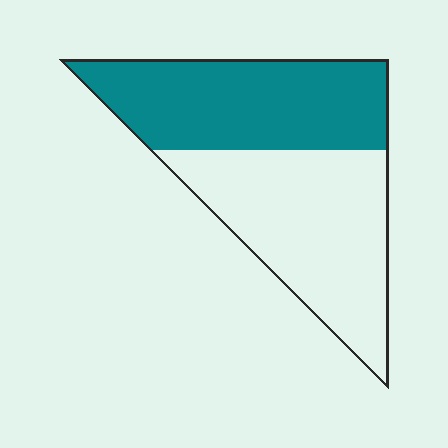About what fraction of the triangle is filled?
About one half (1/2).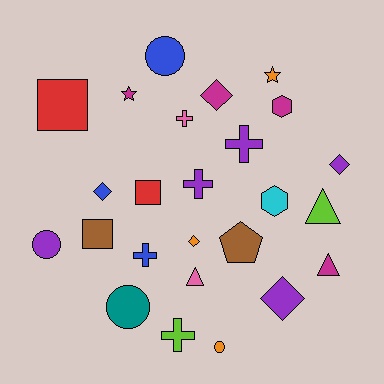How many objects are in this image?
There are 25 objects.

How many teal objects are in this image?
There is 1 teal object.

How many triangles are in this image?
There are 3 triangles.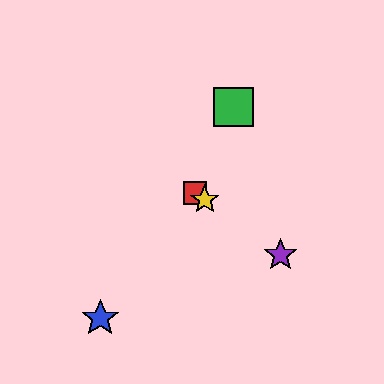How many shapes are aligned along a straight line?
3 shapes (the red square, the yellow star, the purple star) are aligned along a straight line.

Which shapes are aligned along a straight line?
The red square, the yellow star, the purple star are aligned along a straight line.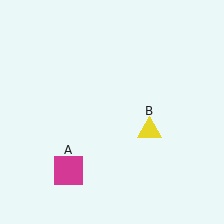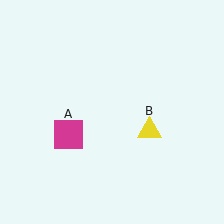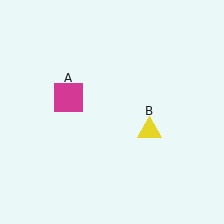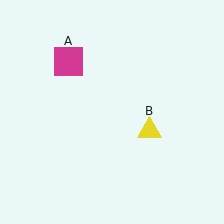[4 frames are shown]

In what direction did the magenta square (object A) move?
The magenta square (object A) moved up.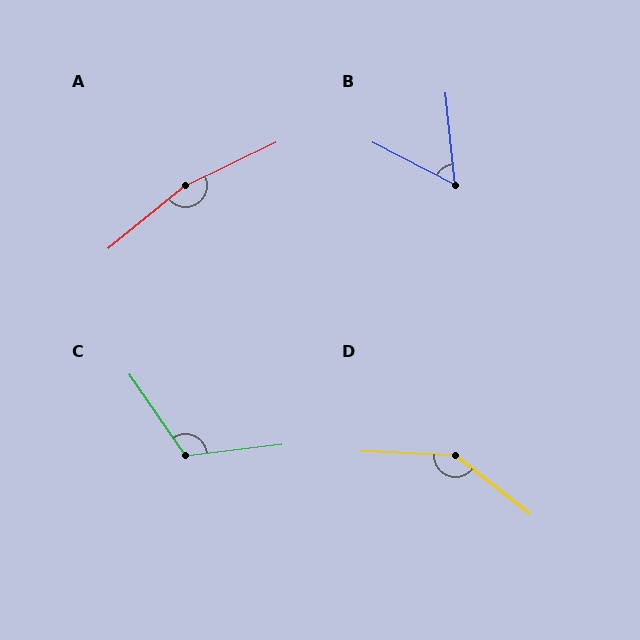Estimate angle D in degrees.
Approximately 145 degrees.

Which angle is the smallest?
B, at approximately 56 degrees.